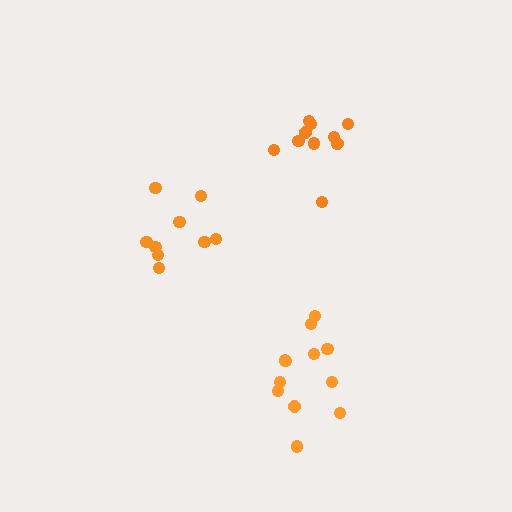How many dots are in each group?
Group 1: 12 dots, Group 2: 9 dots, Group 3: 11 dots (32 total).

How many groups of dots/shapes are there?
There are 3 groups.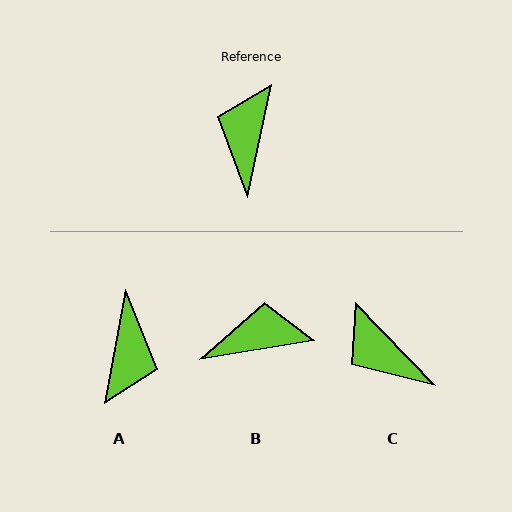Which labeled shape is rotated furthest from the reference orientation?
A, about 178 degrees away.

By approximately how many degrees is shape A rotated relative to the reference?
Approximately 178 degrees clockwise.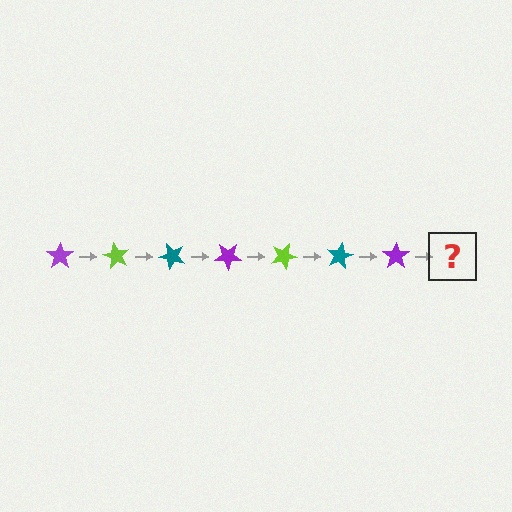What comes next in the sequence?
The next element should be a lime star, rotated 420 degrees from the start.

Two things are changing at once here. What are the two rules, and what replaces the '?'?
The two rules are that it rotates 60 degrees each step and the color cycles through purple, lime, and teal. The '?' should be a lime star, rotated 420 degrees from the start.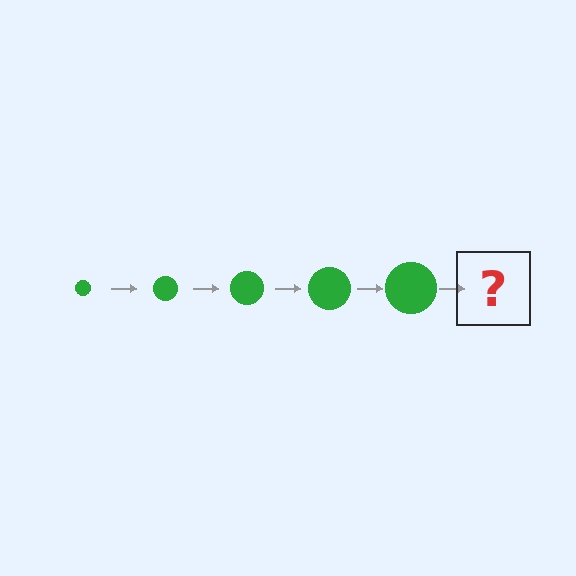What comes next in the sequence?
The next element should be a green circle, larger than the previous one.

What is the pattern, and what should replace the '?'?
The pattern is that the circle gets progressively larger each step. The '?' should be a green circle, larger than the previous one.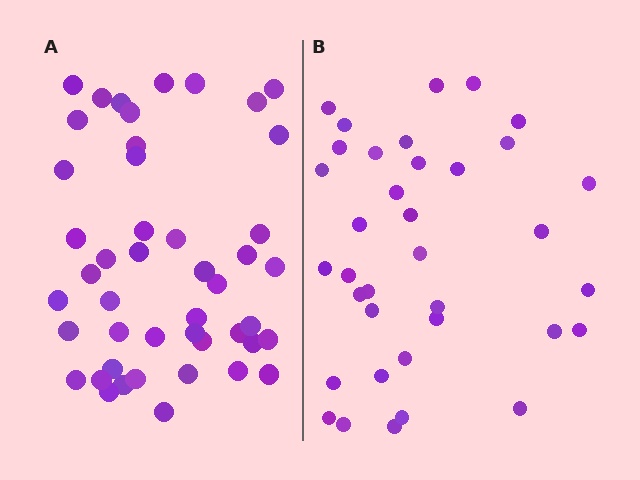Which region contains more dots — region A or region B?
Region A (the left region) has more dots.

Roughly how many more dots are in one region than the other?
Region A has roughly 10 or so more dots than region B.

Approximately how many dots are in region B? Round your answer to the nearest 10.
About 40 dots. (The exact count is 36, which rounds to 40.)